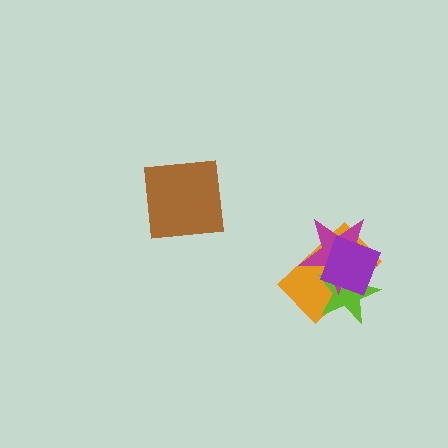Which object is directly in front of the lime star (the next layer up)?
The magenta star is directly in front of the lime star.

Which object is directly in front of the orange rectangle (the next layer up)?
The lime star is directly in front of the orange rectangle.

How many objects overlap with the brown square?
0 objects overlap with the brown square.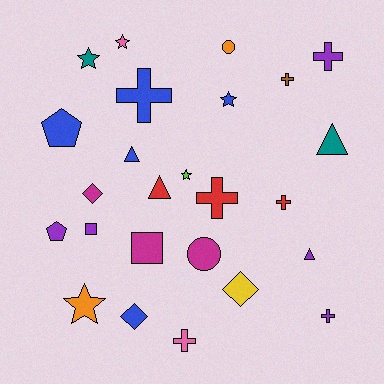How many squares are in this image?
There are 2 squares.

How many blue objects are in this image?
There are 5 blue objects.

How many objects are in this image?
There are 25 objects.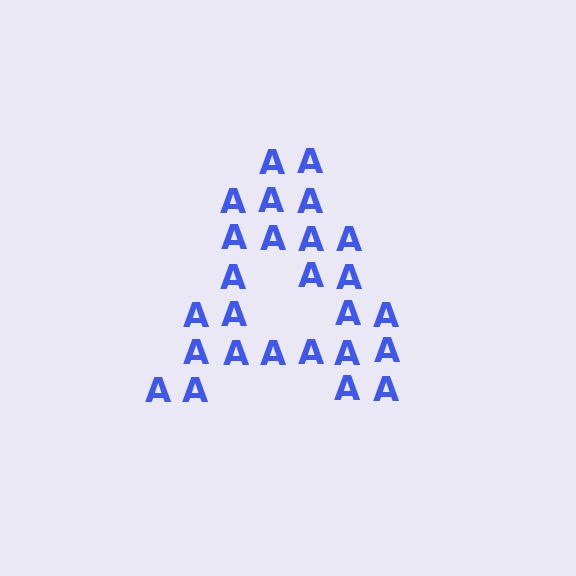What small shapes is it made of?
It is made of small letter A's.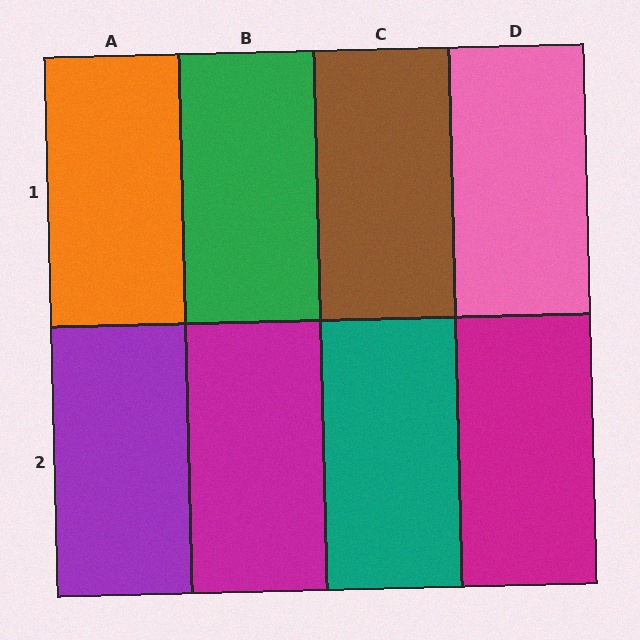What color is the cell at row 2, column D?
Magenta.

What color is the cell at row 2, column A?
Purple.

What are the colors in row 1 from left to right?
Orange, green, brown, pink.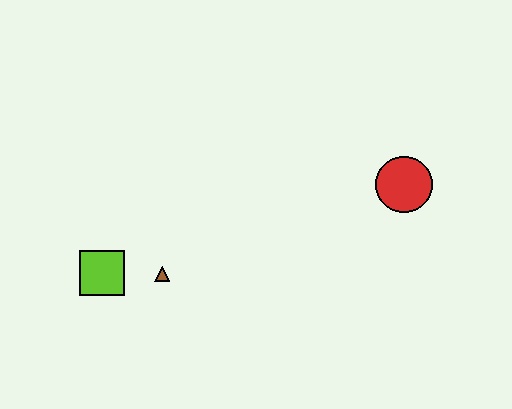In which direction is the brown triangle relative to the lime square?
The brown triangle is to the right of the lime square.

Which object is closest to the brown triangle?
The lime square is closest to the brown triangle.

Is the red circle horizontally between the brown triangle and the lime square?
No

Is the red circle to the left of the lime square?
No